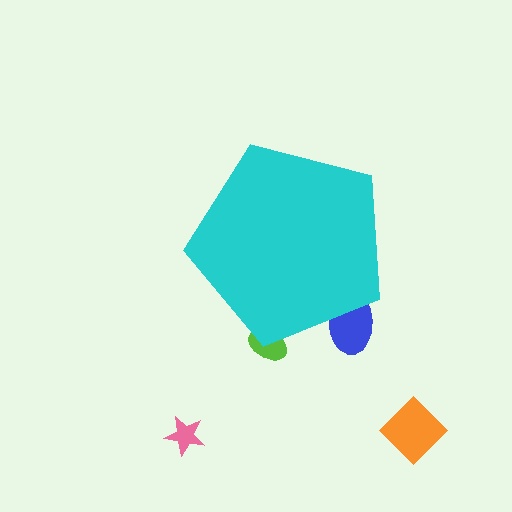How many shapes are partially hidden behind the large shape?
2 shapes are partially hidden.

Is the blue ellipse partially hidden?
Yes, the blue ellipse is partially hidden behind the cyan pentagon.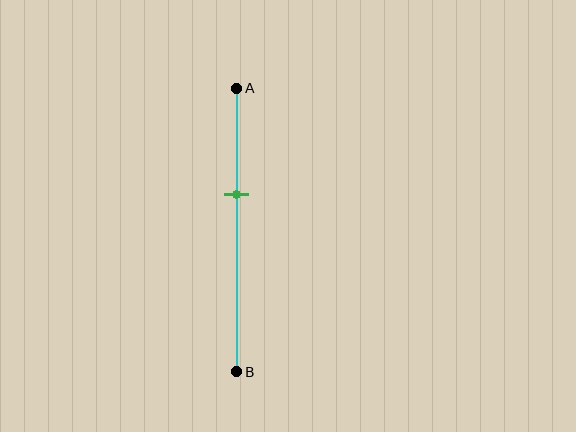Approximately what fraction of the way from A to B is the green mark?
The green mark is approximately 40% of the way from A to B.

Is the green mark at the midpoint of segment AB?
No, the mark is at about 40% from A, not at the 50% midpoint.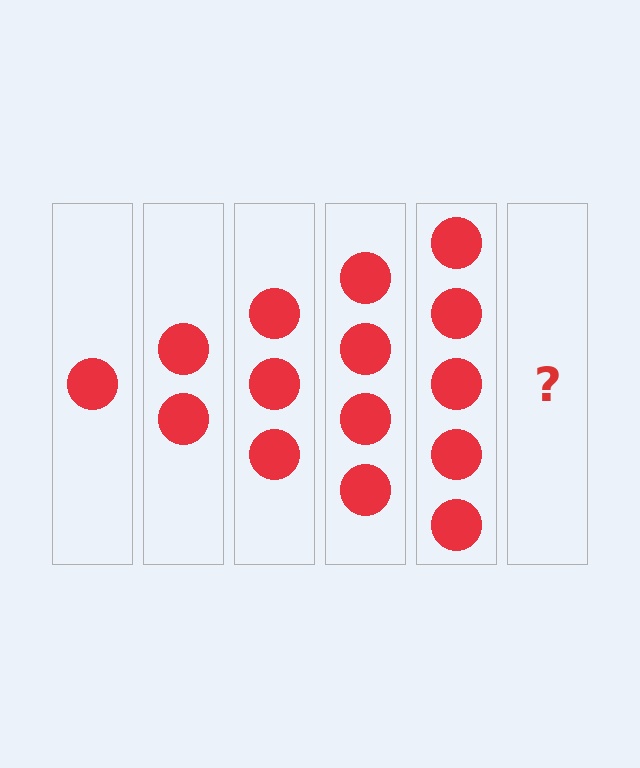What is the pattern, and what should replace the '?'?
The pattern is that each step adds one more circle. The '?' should be 6 circles.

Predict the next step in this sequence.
The next step is 6 circles.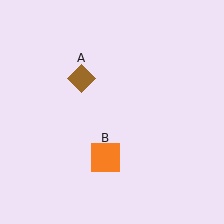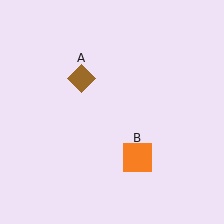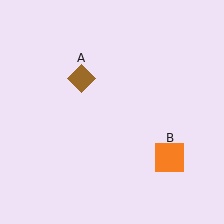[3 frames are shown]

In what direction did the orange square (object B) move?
The orange square (object B) moved right.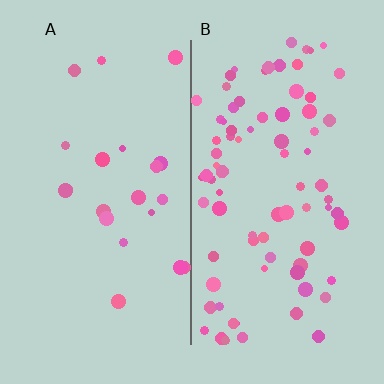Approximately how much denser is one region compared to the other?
Approximately 3.8× — region B over region A.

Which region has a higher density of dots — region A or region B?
B (the right).